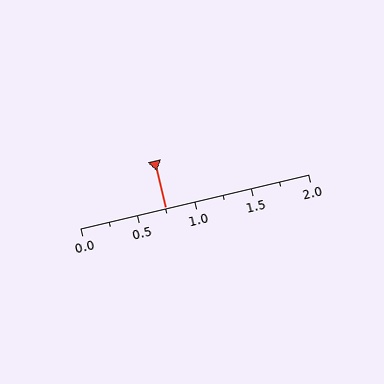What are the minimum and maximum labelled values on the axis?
The axis runs from 0.0 to 2.0.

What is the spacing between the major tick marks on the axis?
The major ticks are spaced 0.5 apart.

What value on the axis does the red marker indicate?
The marker indicates approximately 0.75.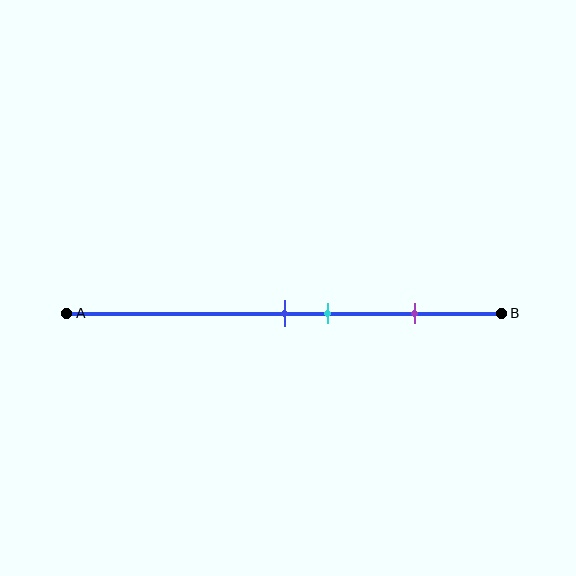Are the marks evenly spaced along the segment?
No, the marks are not evenly spaced.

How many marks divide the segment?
There are 3 marks dividing the segment.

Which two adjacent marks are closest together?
The blue and cyan marks are the closest adjacent pair.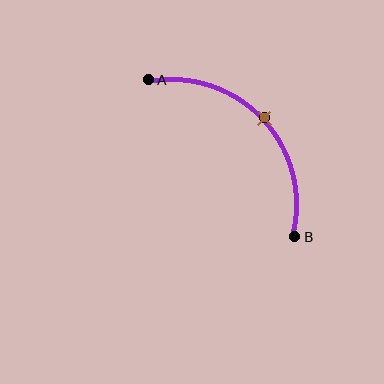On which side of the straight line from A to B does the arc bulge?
The arc bulges above and to the right of the straight line connecting A and B.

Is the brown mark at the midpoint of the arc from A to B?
Yes. The brown mark lies on the arc at equal arc-length from both A and B — it is the arc midpoint.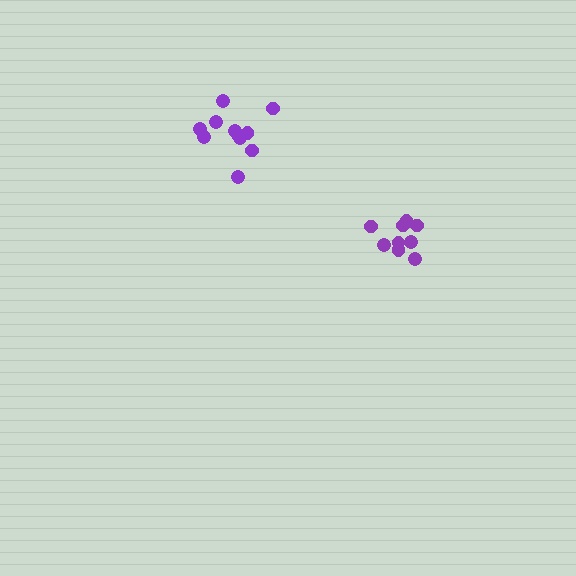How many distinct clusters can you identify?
There are 2 distinct clusters.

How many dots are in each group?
Group 1: 9 dots, Group 2: 11 dots (20 total).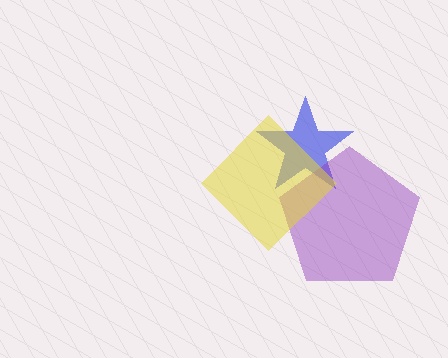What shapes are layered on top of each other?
The layered shapes are: a blue star, a purple pentagon, a yellow diamond.